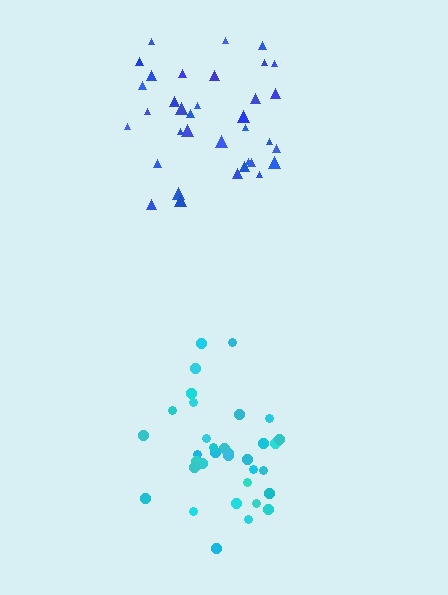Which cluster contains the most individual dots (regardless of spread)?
Blue (35).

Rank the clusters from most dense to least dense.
cyan, blue.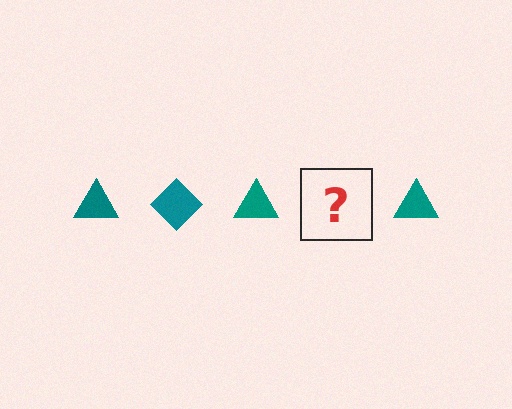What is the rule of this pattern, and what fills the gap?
The rule is that the pattern cycles through triangle, diamond shapes in teal. The gap should be filled with a teal diamond.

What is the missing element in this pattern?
The missing element is a teal diamond.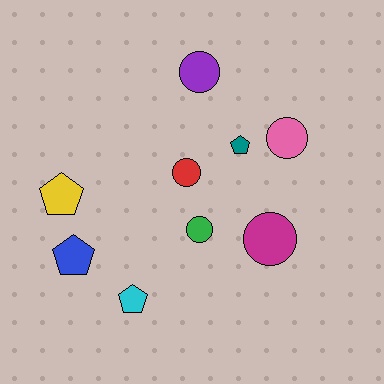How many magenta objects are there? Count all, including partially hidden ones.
There is 1 magenta object.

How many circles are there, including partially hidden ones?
There are 5 circles.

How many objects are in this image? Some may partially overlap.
There are 9 objects.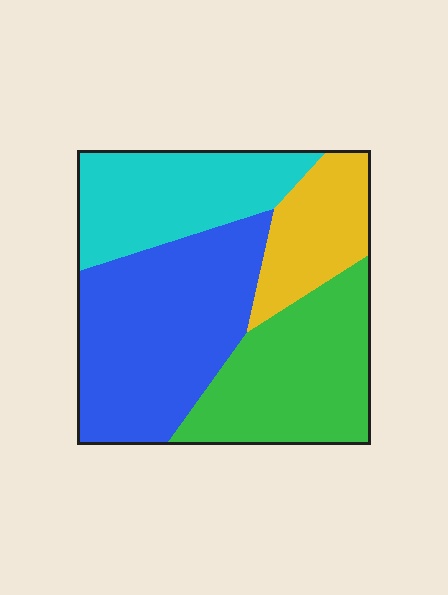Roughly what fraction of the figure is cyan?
Cyan covers 22% of the figure.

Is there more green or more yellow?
Green.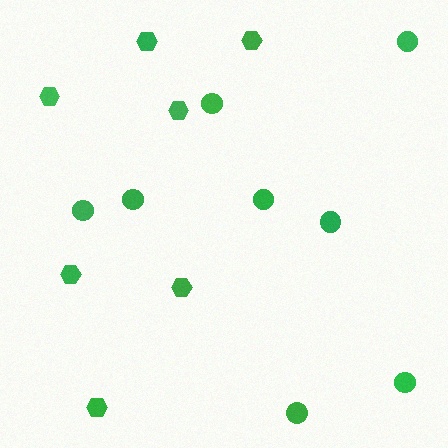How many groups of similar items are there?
There are 2 groups: one group of circles (8) and one group of hexagons (7).